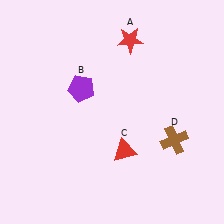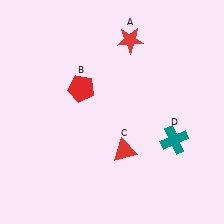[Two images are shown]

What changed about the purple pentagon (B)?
In Image 1, B is purple. In Image 2, it changed to red.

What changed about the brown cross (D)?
In Image 1, D is brown. In Image 2, it changed to teal.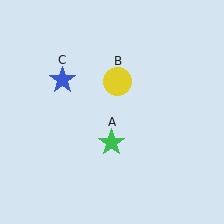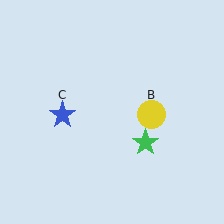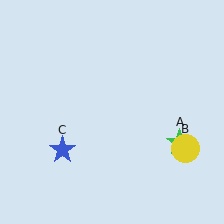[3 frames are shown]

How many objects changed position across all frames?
3 objects changed position: green star (object A), yellow circle (object B), blue star (object C).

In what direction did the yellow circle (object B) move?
The yellow circle (object B) moved down and to the right.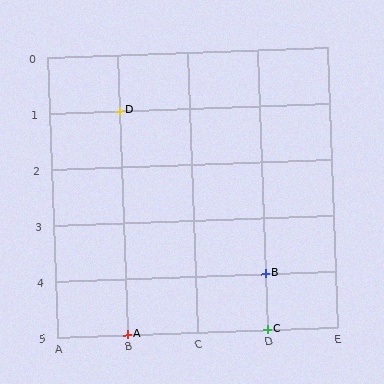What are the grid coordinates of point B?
Point B is at grid coordinates (D, 4).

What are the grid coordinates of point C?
Point C is at grid coordinates (D, 5).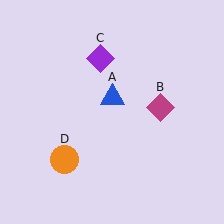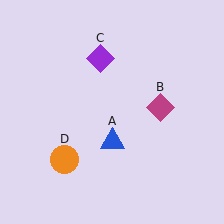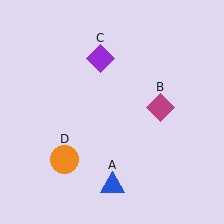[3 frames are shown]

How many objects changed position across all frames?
1 object changed position: blue triangle (object A).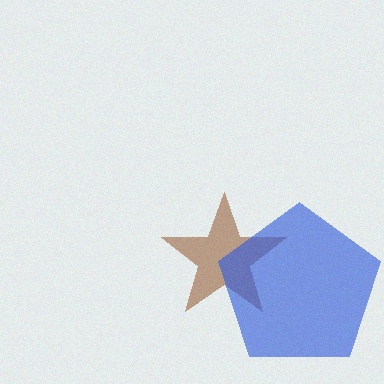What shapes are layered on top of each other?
The layered shapes are: a brown star, a blue pentagon.